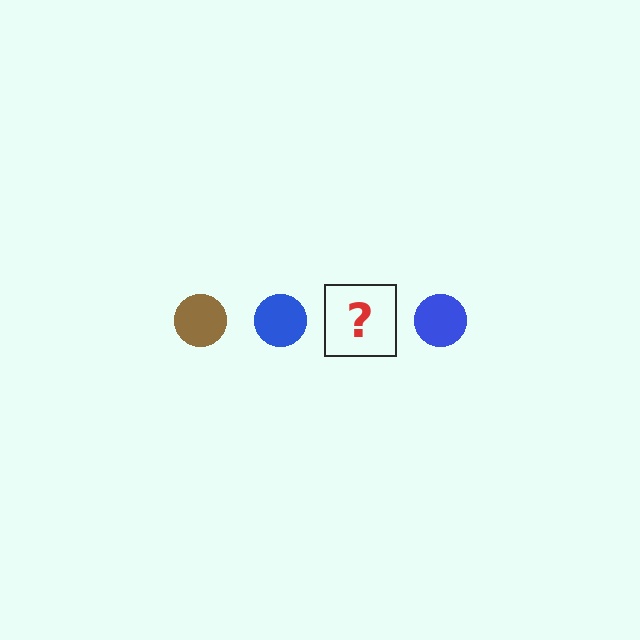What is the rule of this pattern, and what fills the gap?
The rule is that the pattern cycles through brown, blue circles. The gap should be filled with a brown circle.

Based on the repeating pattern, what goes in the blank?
The blank should be a brown circle.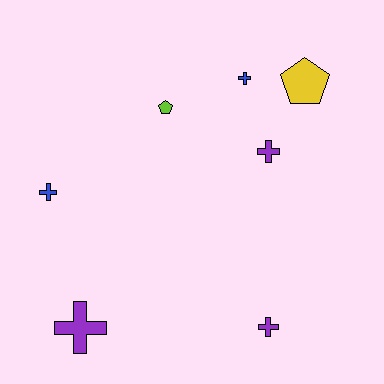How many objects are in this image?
There are 7 objects.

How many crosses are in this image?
There are 5 crosses.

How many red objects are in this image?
There are no red objects.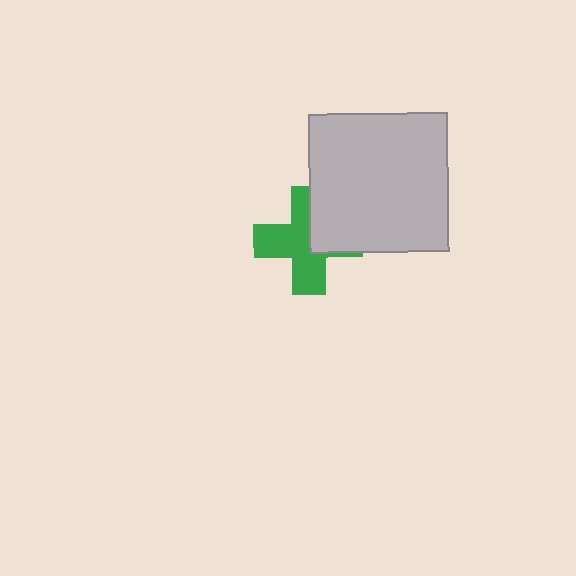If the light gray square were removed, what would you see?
You would see the complete green cross.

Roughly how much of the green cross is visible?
About half of it is visible (roughly 65%).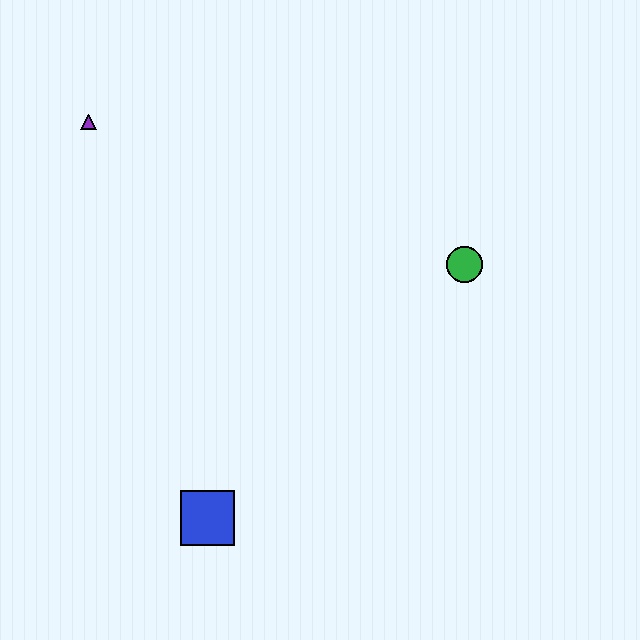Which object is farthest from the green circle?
The purple triangle is farthest from the green circle.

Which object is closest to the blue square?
The green circle is closest to the blue square.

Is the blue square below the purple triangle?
Yes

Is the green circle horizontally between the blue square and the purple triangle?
No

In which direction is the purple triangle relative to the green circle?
The purple triangle is to the left of the green circle.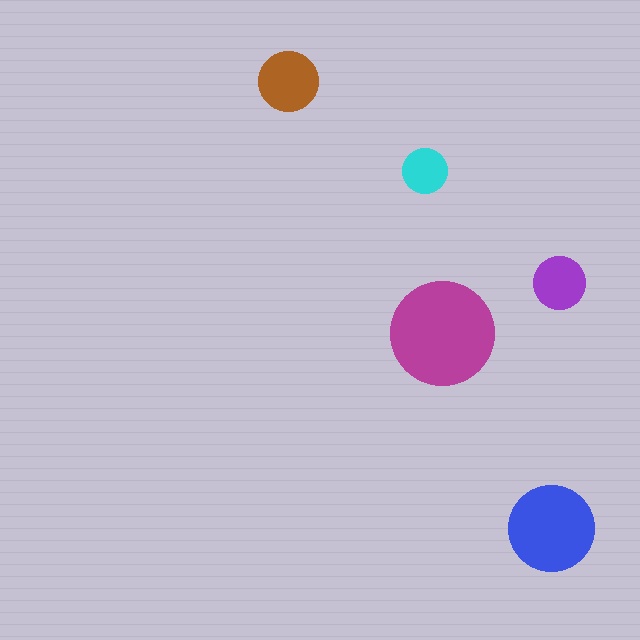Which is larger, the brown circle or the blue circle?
The blue one.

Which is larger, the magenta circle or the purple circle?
The magenta one.